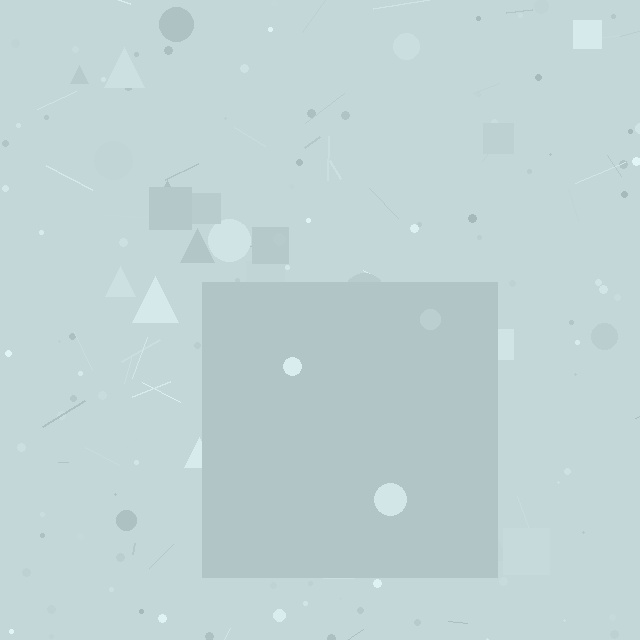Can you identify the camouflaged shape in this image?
The camouflaged shape is a square.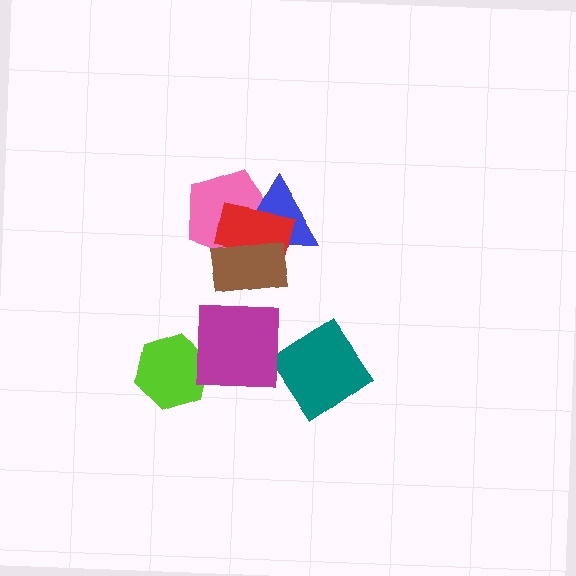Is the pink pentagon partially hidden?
Yes, it is partially covered by another shape.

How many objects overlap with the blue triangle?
3 objects overlap with the blue triangle.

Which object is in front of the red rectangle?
The brown rectangle is in front of the red rectangle.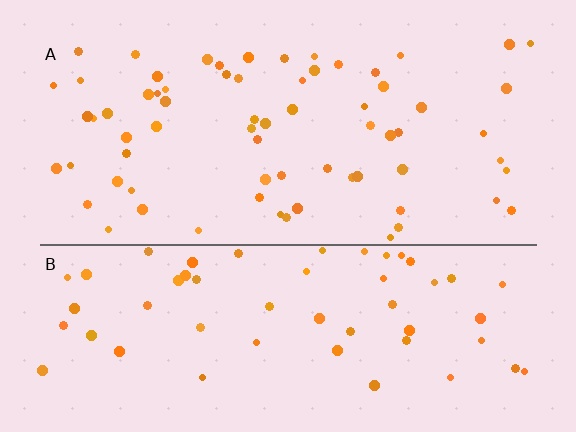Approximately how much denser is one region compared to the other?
Approximately 1.2× — region A over region B.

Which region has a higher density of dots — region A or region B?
A (the top).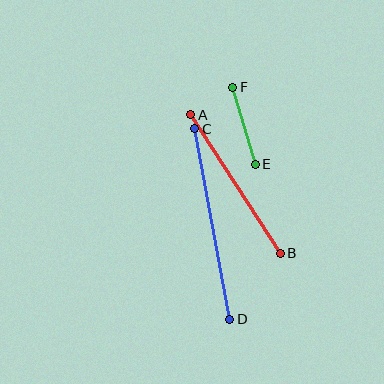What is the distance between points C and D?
The distance is approximately 194 pixels.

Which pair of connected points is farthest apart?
Points C and D are farthest apart.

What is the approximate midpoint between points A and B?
The midpoint is at approximately (236, 184) pixels.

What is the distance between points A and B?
The distance is approximately 165 pixels.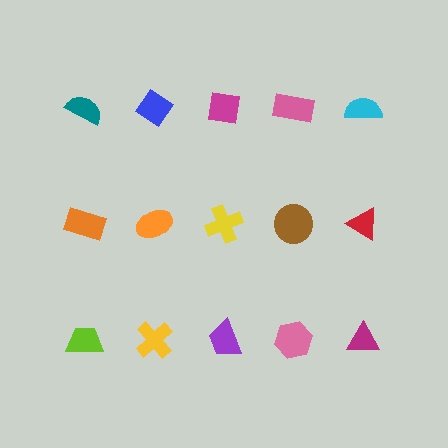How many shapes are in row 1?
5 shapes.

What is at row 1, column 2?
A blue diamond.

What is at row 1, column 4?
A pink rectangle.